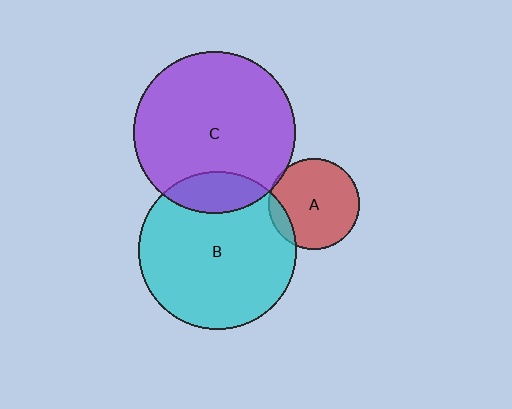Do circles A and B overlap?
Yes.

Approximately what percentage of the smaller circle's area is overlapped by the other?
Approximately 10%.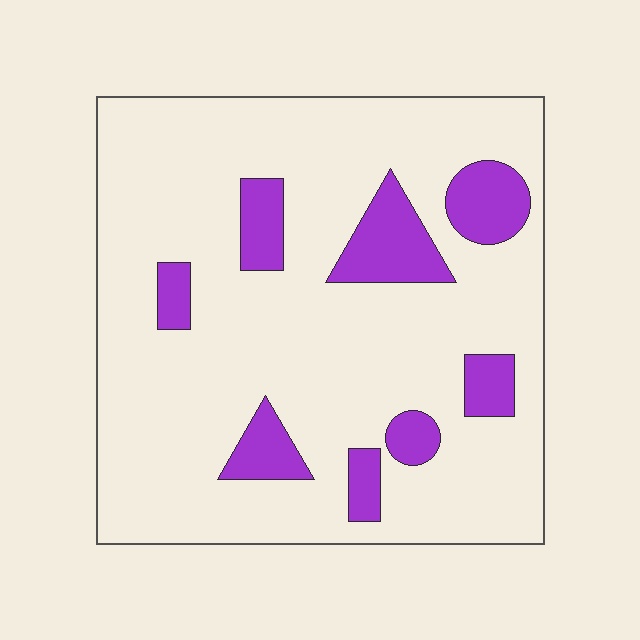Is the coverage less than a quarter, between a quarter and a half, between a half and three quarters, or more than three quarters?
Less than a quarter.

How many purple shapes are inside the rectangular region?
8.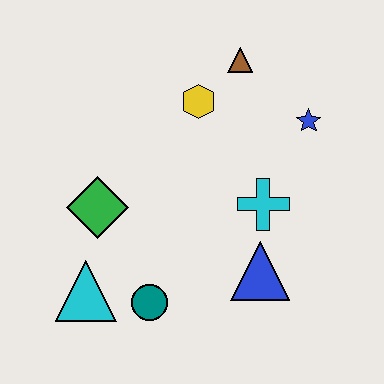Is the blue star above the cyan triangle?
Yes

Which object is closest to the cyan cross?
The blue triangle is closest to the cyan cross.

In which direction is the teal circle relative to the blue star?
The teal circle is below the blue star.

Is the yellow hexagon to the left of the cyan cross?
Yes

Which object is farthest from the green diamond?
The blue star is farthest from the green diamond.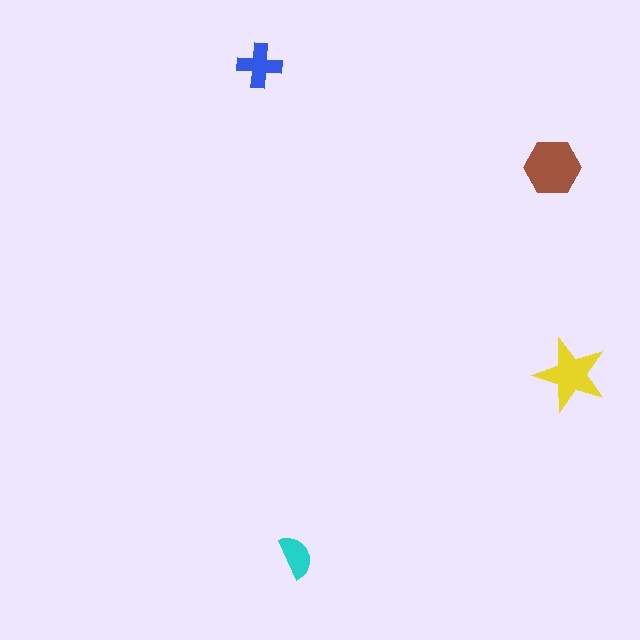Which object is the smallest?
The cyan semicircle.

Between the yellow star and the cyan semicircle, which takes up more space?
The yellow star.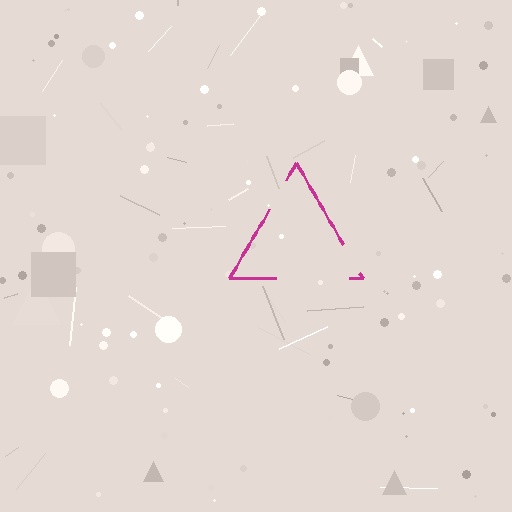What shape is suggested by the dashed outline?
The dashed outline suggests a triangle.